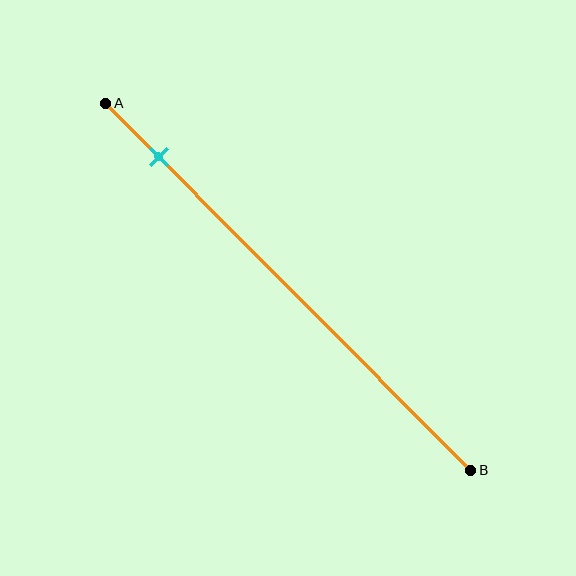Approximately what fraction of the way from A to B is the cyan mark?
The cyan mark is approximately 15% of the way from A to B.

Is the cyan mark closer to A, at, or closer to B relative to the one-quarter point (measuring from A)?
The cyan mark is closer to point A than the one-quarter point of segment AB.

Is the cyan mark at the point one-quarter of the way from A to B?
No, the mark is at about 15% from A, not at the 25% one-quarter point.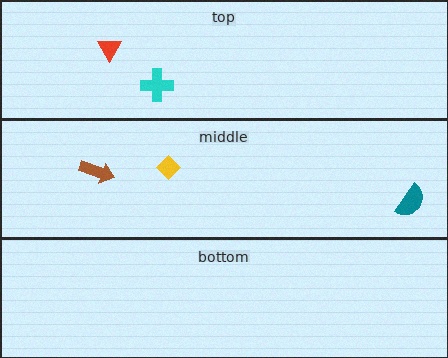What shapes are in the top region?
The red triangle, the cyan cross.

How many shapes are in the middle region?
3.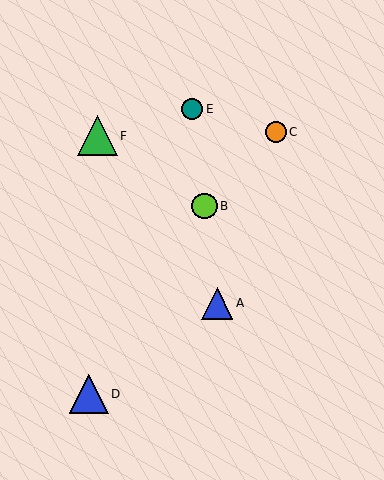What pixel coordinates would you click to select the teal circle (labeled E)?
Click at (192, 109) to select the teal circle E.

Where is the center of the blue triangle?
The center of the blue triangle is at (217, 303).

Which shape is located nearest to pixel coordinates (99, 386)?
The blue triangle (labeled D) at (89, 394) is nearest to that location.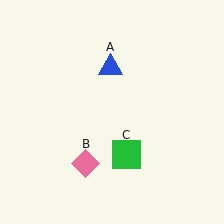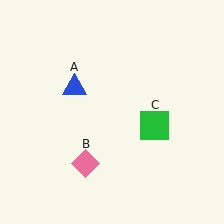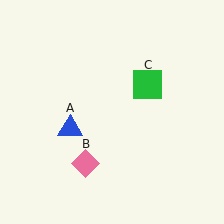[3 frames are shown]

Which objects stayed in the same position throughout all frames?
Pink diamond (object B) remained stationary.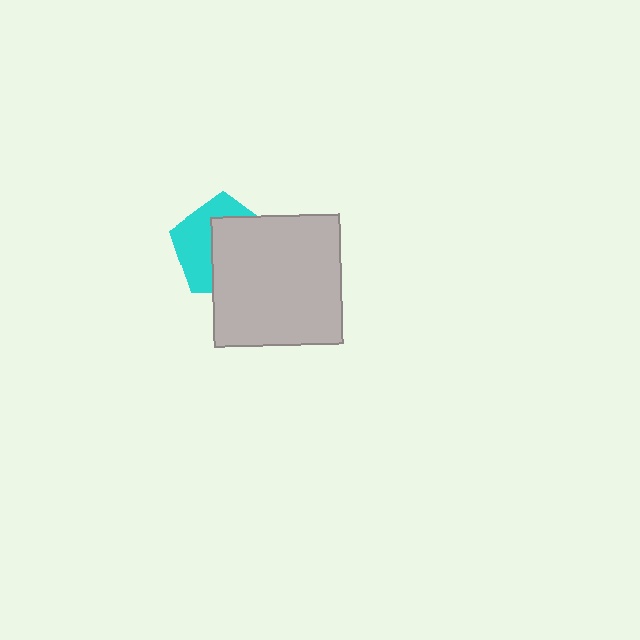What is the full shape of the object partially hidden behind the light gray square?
The partially hidden object is a cyan pentagon.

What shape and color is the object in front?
The object in front is a light gray square.